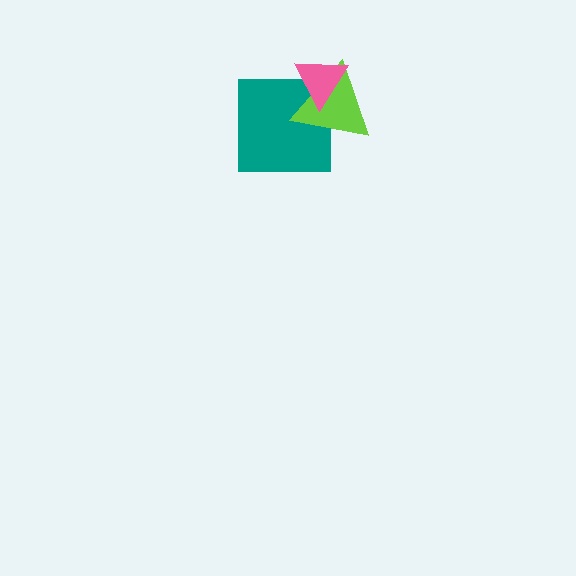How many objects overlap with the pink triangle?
2 objects overlap with the pink triangle.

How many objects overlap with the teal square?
2 objects overlap with the teal square.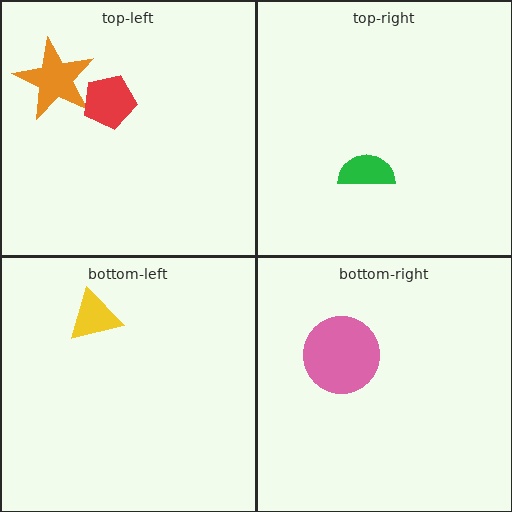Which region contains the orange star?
The top-left region.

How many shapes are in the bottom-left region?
1.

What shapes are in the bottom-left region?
The yellow triangle.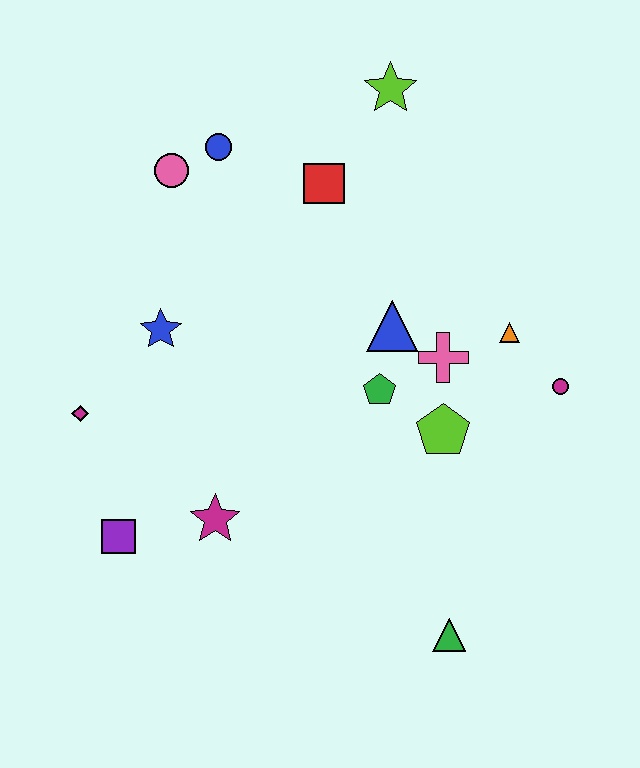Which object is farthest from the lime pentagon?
The pink circle is farthest from the lime pentagon.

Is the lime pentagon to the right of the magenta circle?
No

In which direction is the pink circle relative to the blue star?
The pink circle is above the blue star.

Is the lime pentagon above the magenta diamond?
No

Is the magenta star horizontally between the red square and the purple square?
Yes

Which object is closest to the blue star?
The magenta diamond is closest to the blue star.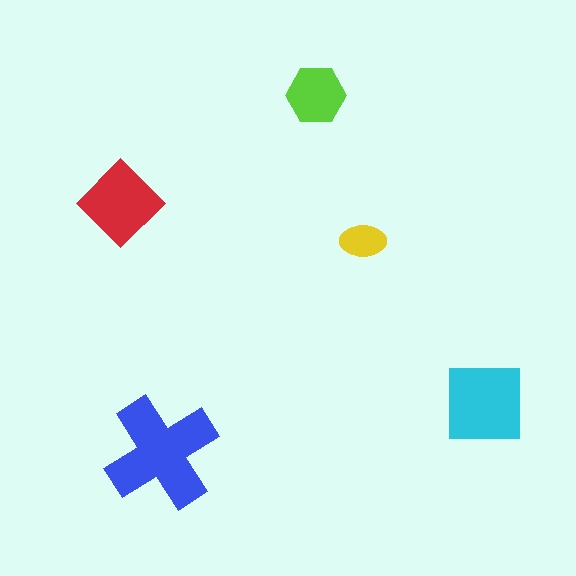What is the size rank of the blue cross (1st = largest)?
1st.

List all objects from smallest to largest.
The yellow ellipse, the lime hexagon, the red diamond, the cyan square, the blue cross.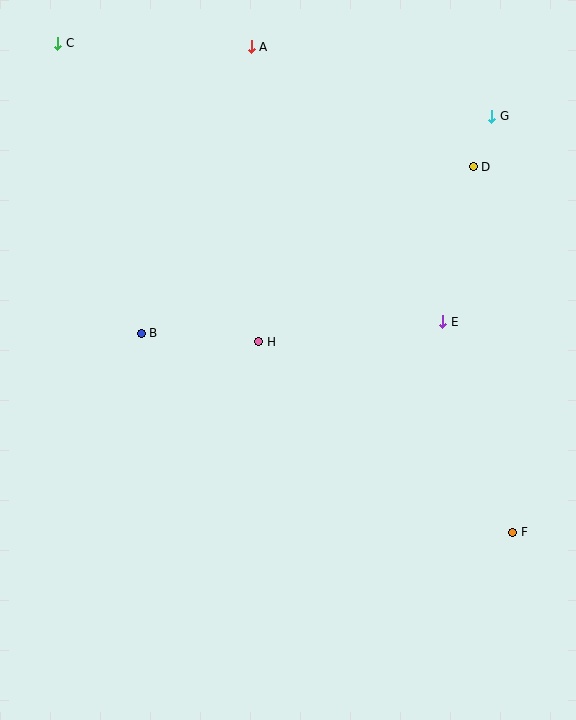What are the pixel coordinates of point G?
Point G is at (492, 116).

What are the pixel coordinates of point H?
Point H is at (259, 342).